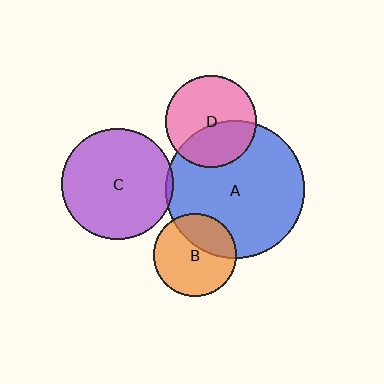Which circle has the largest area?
Circle A (blue).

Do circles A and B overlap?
Yes.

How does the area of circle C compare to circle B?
Approximately 1.8 times.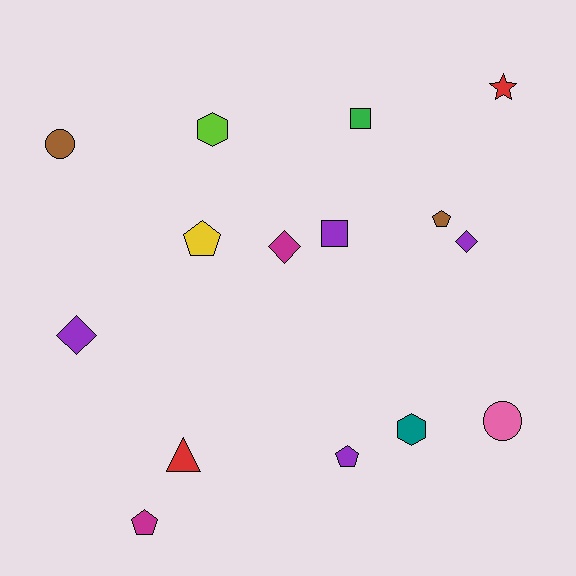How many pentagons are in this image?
There are 4 pentagons.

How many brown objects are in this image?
There are 2 brown objects.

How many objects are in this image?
There are 15 objects.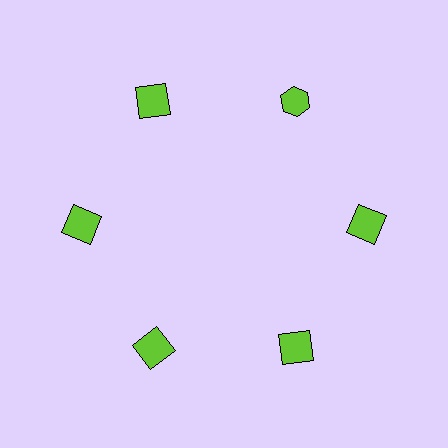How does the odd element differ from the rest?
It has a different shape: hexagon instead of square.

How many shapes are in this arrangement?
There are 6 shapes arranged in a ring pattern.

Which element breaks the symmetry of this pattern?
The lime hexagon at roughly the 1 o'clock position breaks the symmetry. All other shapes are lime squares.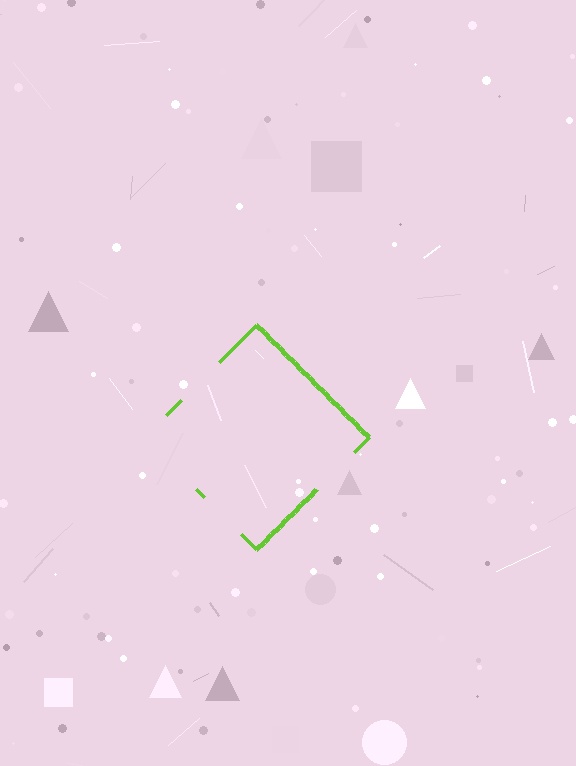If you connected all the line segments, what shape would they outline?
They would outline a diamond.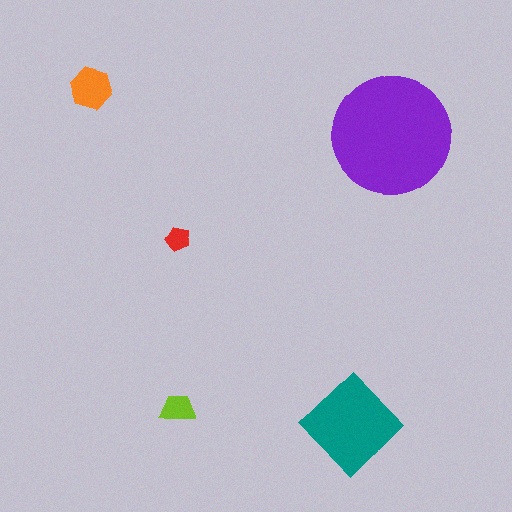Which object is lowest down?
The teal diamond is bottommost.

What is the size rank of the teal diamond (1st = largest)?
2nd.